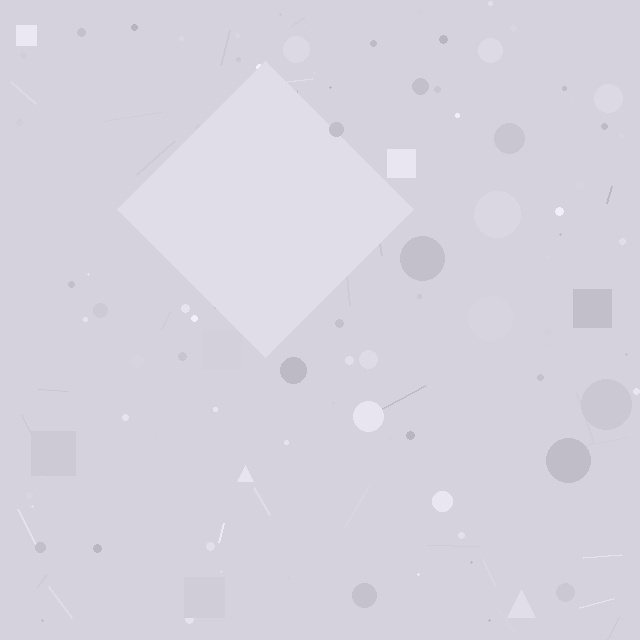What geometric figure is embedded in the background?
A diamond is embedded in the background.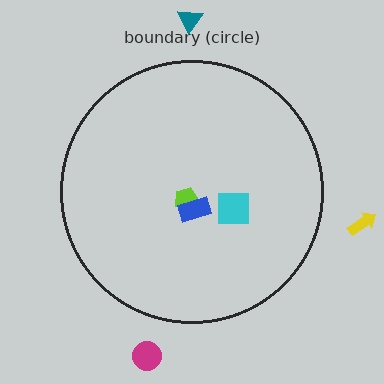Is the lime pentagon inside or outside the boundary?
Inside.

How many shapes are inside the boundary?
3 inside, 3 outside.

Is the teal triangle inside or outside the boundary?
Outside.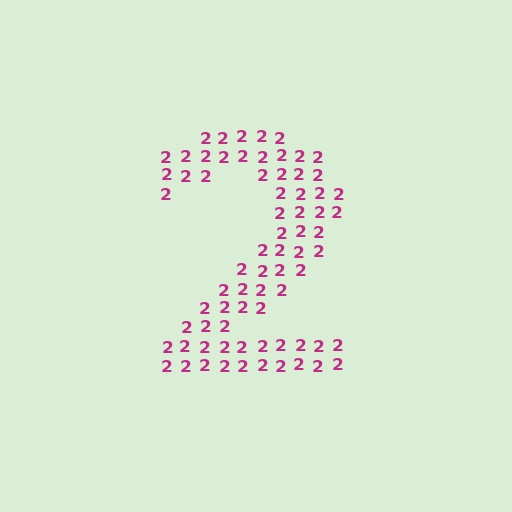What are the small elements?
The small elements are digit 2's.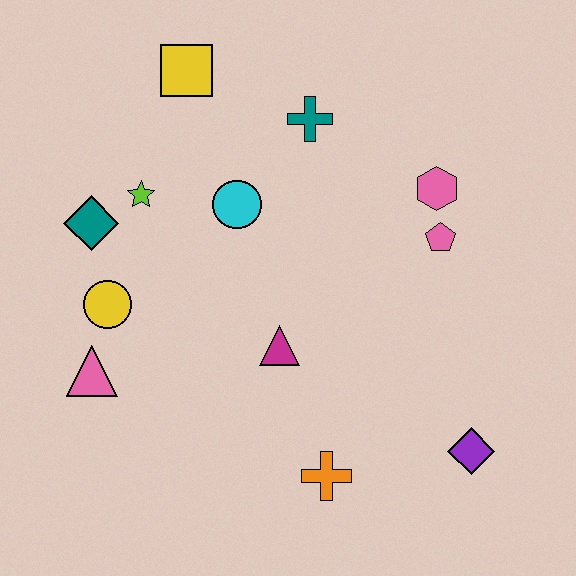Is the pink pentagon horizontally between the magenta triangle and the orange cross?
No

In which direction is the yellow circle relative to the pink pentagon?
The yellow circle is to the left of the pink pentagon.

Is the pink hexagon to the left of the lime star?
No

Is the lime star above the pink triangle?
Yes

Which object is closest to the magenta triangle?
The orange cross is closest to the magenta triangle.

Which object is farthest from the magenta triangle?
The yellow square is farthest from the magenta triangle.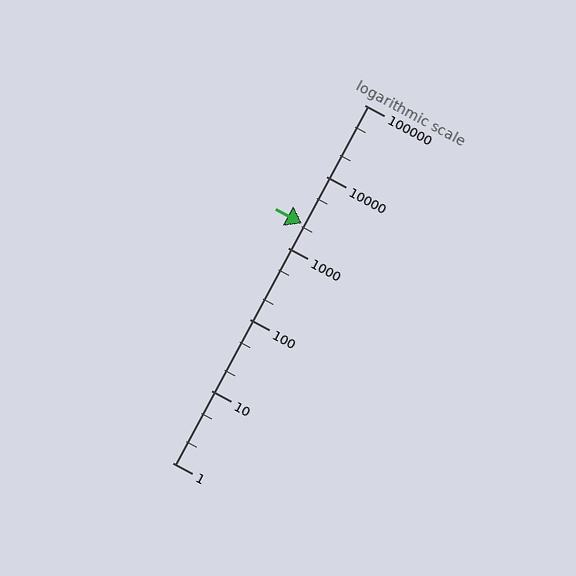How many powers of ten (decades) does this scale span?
The scale spans 5 decades, from 1 to 100000.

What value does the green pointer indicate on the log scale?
The pointer indicates approximately 2200.